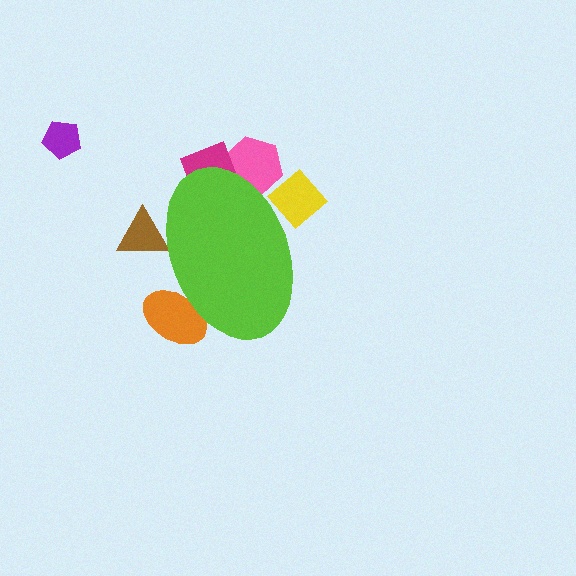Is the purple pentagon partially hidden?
No, the purple pentagon is fully visible.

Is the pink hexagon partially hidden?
Yes, the pink hexagon is partially hidden behind the lime ellipse.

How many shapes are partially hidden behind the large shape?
5 shapes are partially hidden.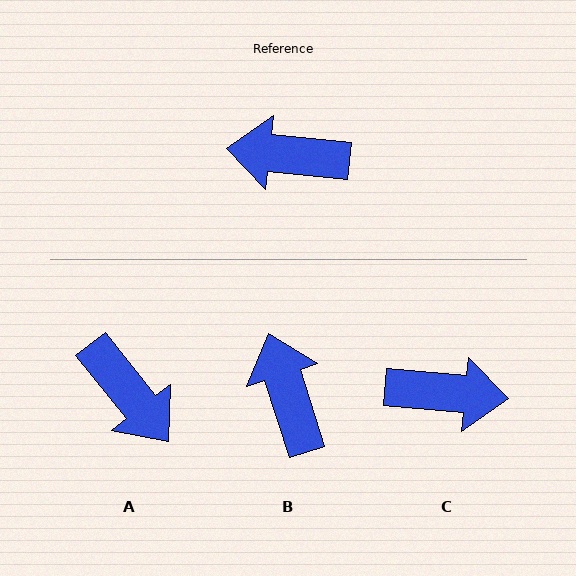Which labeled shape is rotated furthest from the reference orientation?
C, about 179 degrees away.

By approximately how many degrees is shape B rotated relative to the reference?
Approximately 66 degrees clockwise.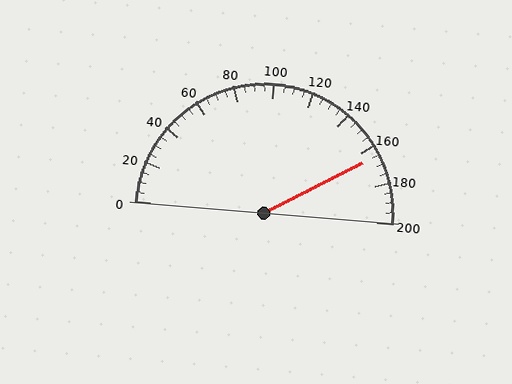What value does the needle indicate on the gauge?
The needle indicates approximately 165.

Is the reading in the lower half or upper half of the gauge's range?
The reading is in the upper half of the range (0 to 200).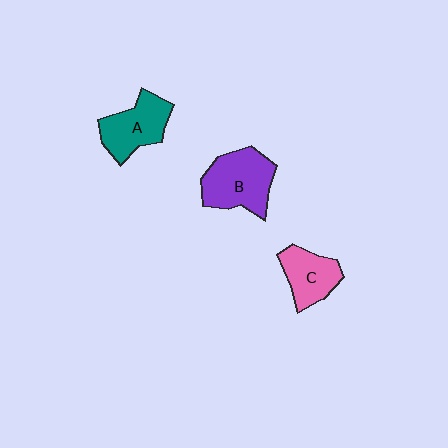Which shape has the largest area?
Shape B (purple).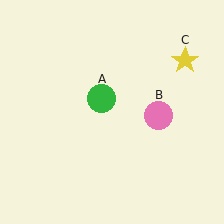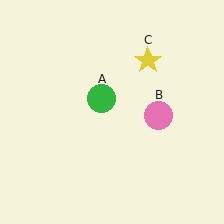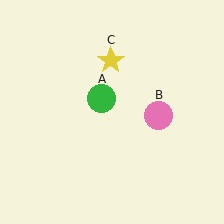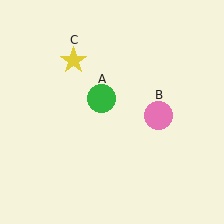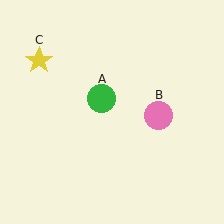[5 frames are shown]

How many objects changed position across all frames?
1 object changed position: yellow star (object C).